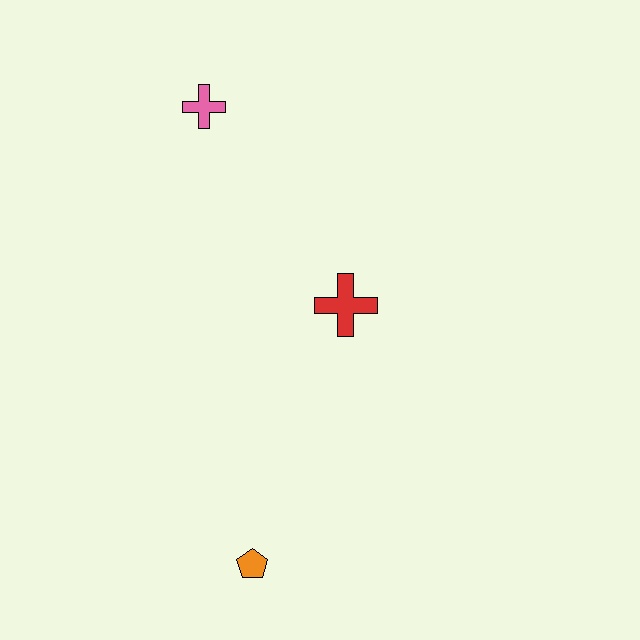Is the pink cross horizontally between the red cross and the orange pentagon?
No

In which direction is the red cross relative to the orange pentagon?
The red cross is above the orange pentagon.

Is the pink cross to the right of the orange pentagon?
No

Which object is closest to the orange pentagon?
The red cross is closest to the orange pentagon.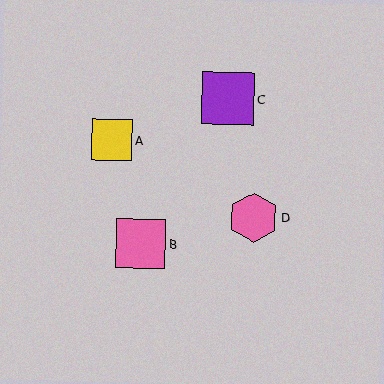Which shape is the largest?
The purple square (labeled C) is the largest.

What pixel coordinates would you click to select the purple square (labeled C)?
Click at (228, 99) to select the purple square C.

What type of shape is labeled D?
Shape D is a pink hexagon.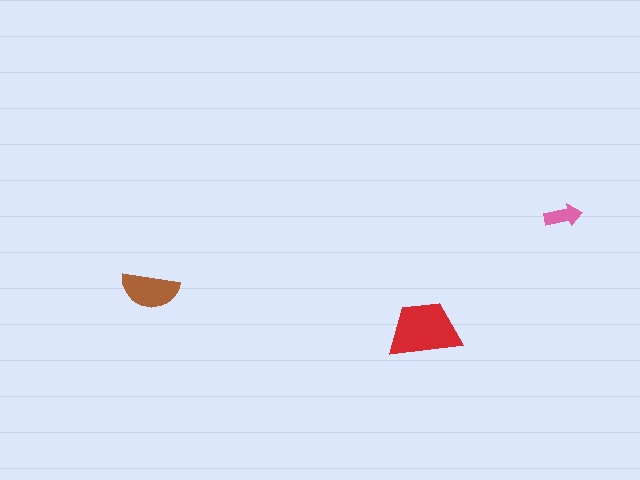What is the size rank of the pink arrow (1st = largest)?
3rd.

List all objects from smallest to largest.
The pink arrow, the brown semicircle, the red trapezoid.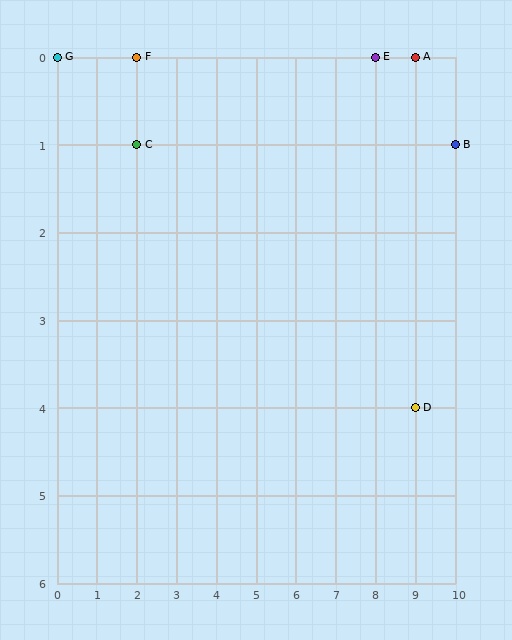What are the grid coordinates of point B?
Point B is at grid coordinates (10, 1).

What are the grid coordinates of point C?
Point C is at grid coordinates (2, 1).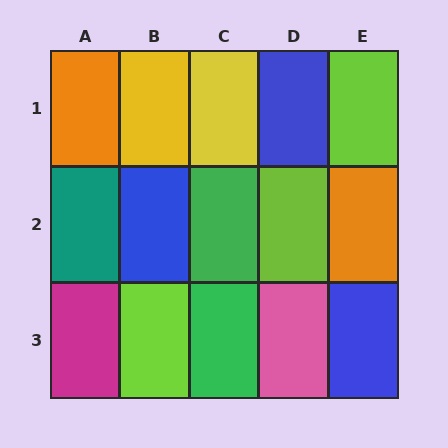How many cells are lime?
3 cells are lime.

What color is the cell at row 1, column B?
Yellow.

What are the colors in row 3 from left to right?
Magenta, lime, green, pink, blue.